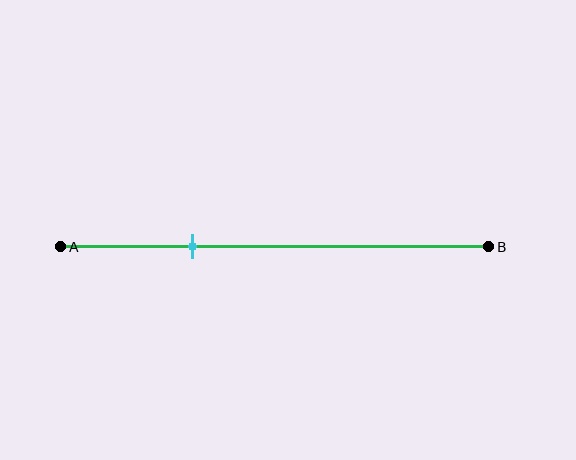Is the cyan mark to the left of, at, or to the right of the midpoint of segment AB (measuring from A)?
The cyan mark is to the left of the midpoint of segment AB.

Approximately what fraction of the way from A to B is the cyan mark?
The cyan mark is approximately 30% of the way from A to B.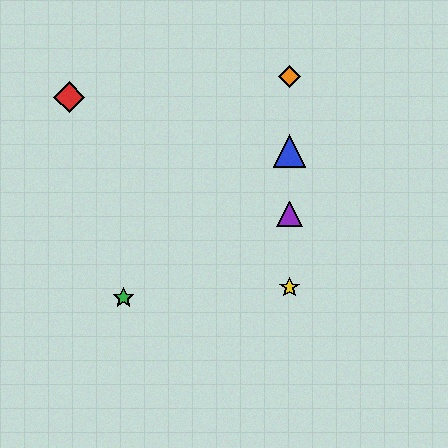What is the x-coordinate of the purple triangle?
The purple triangle is at x≈289.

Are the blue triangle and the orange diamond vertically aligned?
Yes, both are at x≈289.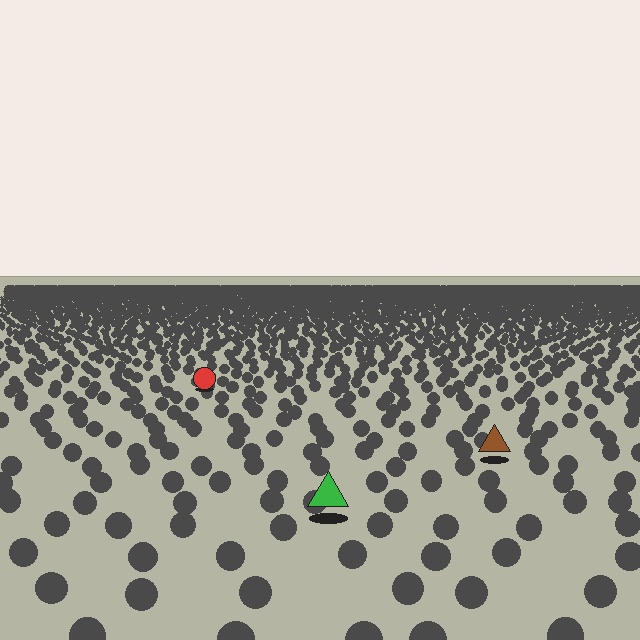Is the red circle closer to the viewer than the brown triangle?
No. The brown triangle is closer — you can tell from the texture gradient: the ground texture is coarser near it.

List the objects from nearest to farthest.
From nearest to farthest: the green triangle, the brown triangle, the red circle.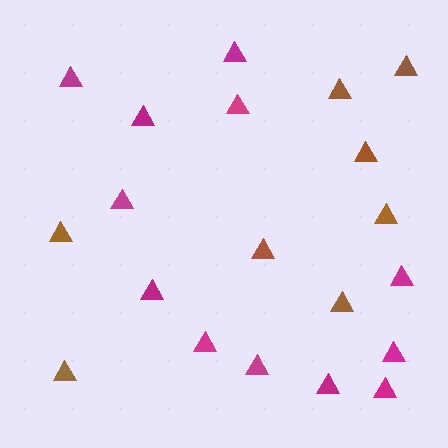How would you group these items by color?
There are 2 groups: one group of magenta triangles (12) and one group of brown triangles (8).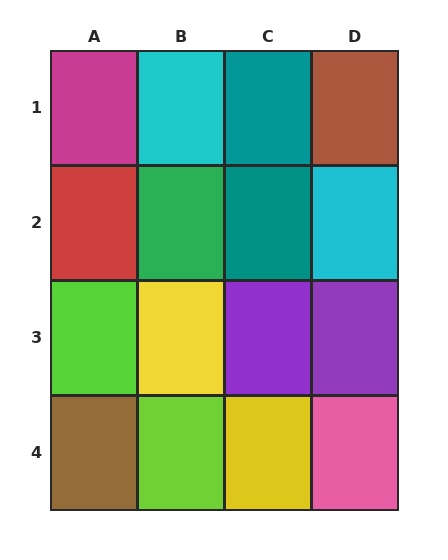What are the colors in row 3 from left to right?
Lime, yellow, purple, purple.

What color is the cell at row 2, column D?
Cyan.